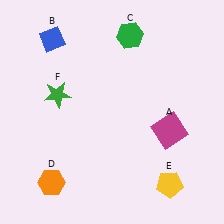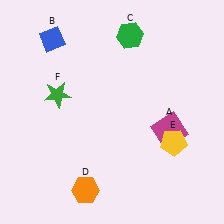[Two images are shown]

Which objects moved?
The objects that moved are: the orange hexagon (D), the yellow pentagon (E).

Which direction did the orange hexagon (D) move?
The orange hexagon (D) moved right.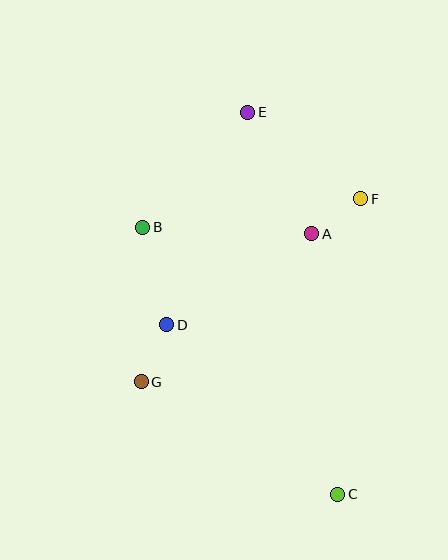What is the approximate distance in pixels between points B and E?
The distance between B and E is approximately 156 pixels.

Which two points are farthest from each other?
Points C and E are farthest from each other.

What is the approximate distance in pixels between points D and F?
The distance between D and F is approximately 231 pixels.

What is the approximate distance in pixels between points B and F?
The distance between B and F is approximately 219 pixels.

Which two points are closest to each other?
Points A and F are closest to each other.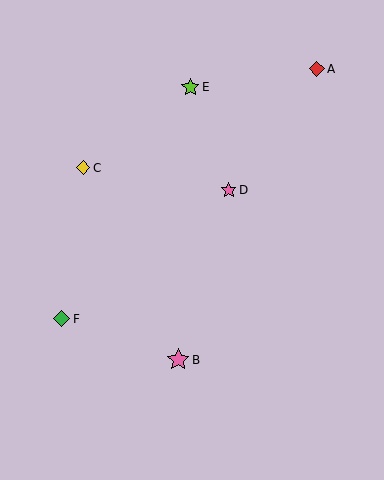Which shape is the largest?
The pink star (labeled B) is the largest.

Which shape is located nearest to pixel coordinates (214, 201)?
The pink star (labeled D) at (229, 190) is nearest to that location.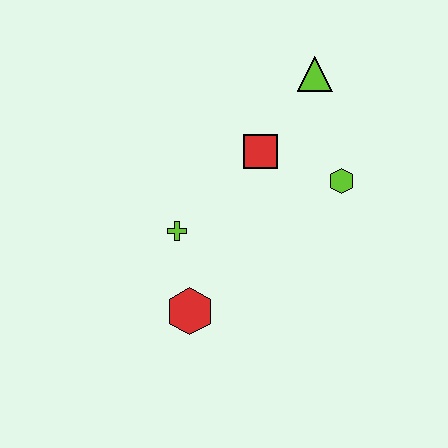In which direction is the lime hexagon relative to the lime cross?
The lime hexagon is to the right of the lime cross.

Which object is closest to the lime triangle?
The red square is closest to the lime triangle.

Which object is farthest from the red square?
The red hexagon is farthest from the red square.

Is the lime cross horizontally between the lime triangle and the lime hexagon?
No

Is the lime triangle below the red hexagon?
No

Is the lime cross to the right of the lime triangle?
No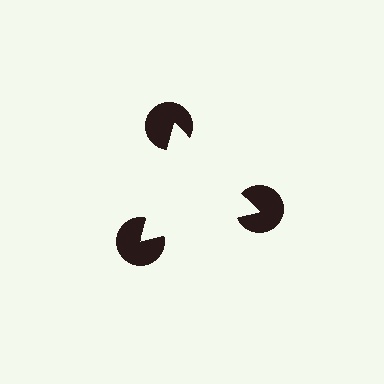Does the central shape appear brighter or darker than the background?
It typically appears slightly brighter than the background, even though no actual brightness change is drawn.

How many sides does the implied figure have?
3 sides.